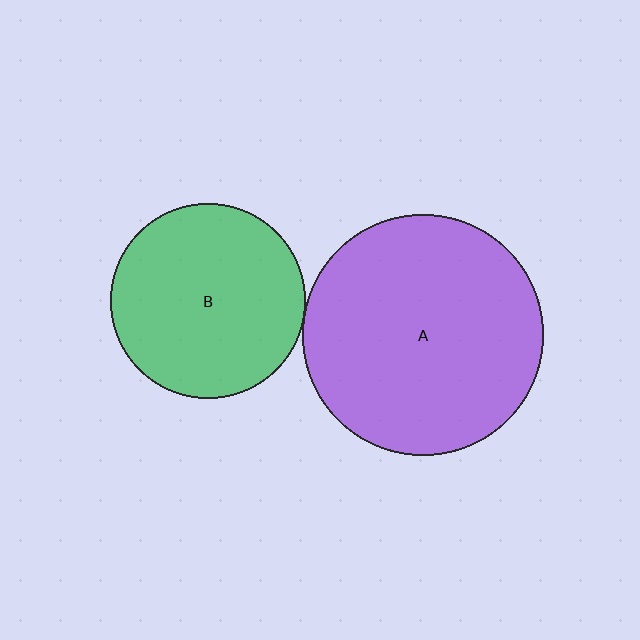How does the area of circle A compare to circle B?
Approximately 1.5 times.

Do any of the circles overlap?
No, none of the circles overlap.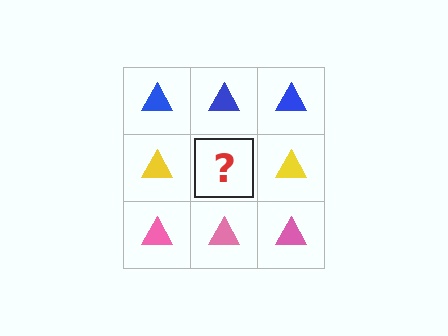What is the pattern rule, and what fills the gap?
The rule is that each row has a consistent color. The gap should be filled with a yellow triangle.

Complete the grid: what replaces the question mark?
The question mark should be replaced with a yellow triangle.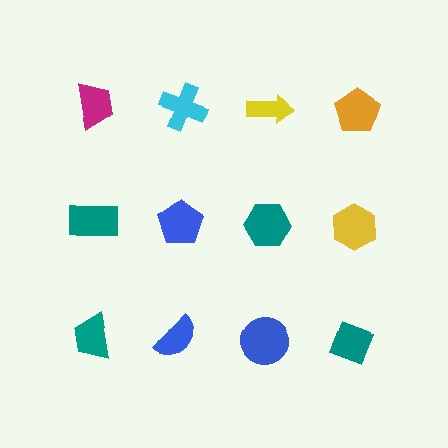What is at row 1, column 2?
A cyan cross.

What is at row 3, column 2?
A blue semicircle.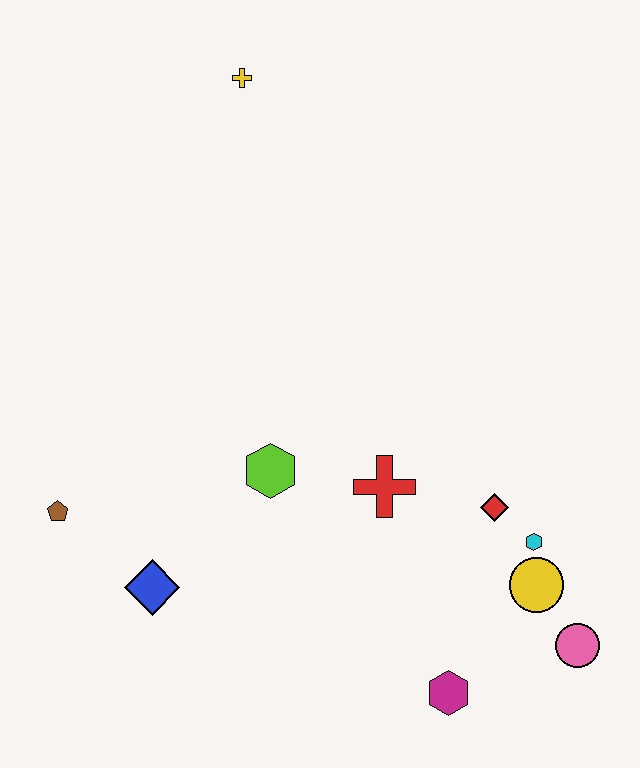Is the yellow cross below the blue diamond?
No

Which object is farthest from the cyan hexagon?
The yellow cross is farthest from the cyan hexagon.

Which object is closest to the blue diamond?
The brown pentagon is closest to the blue diamond.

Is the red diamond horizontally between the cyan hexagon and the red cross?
Yes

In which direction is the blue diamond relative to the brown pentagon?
The blue diamond is to the right of the brown pentagon.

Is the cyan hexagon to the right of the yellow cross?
Yes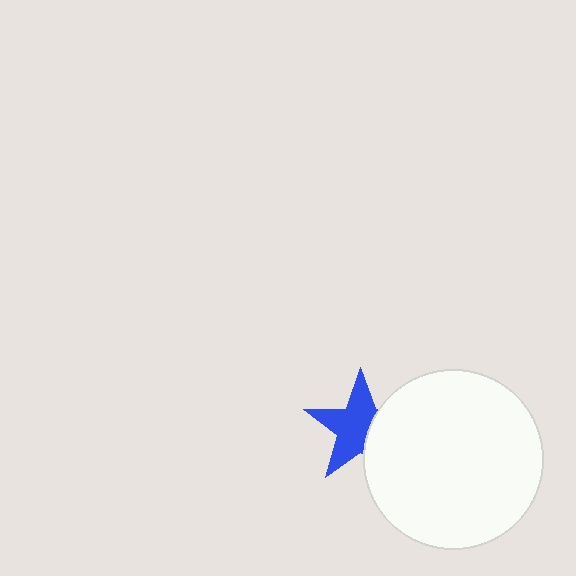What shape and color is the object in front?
The object in front is a white circle.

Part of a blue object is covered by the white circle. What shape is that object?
It is a star.